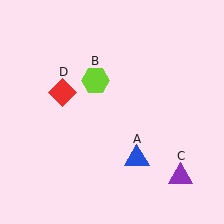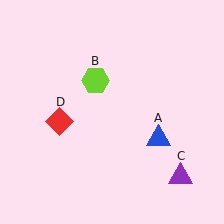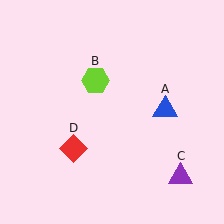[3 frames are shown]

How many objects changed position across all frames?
2 objects changed position: blue triangle (object A), red diamond (object D).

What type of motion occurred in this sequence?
The blue triangle (object A), red diamond (object D) rotated counterclockwise around the center of the scene.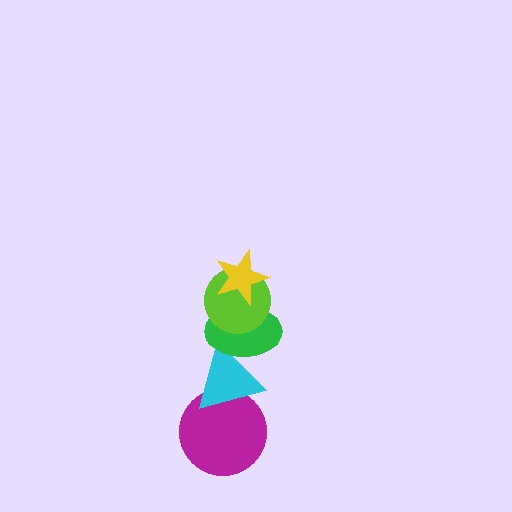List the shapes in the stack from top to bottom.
From top to bottom: the yellow star, the lime circle, the green ellipse, the cyan triangle, the magenta circle.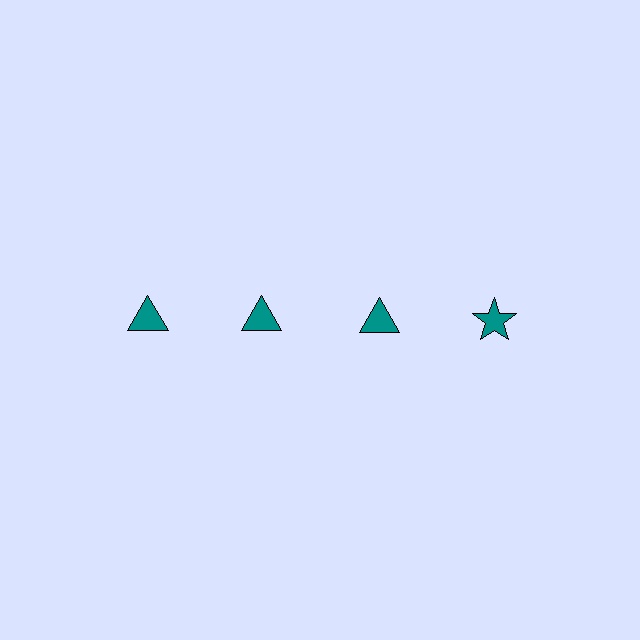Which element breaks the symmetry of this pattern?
The teal star in the top row, second from right column breaks the symmetry. All other shapes are teal triangles.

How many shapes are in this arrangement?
There are 4 shapes arranged in a grid pattern.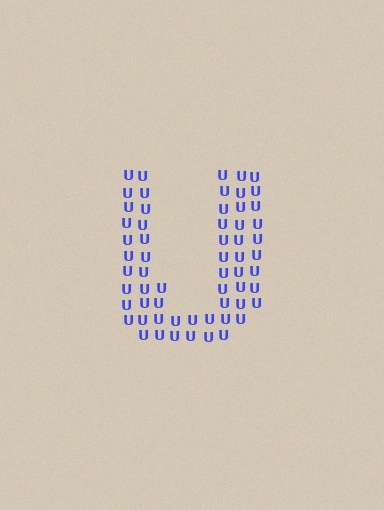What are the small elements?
The small elements are letter U's.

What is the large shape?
The large shape is the letter U.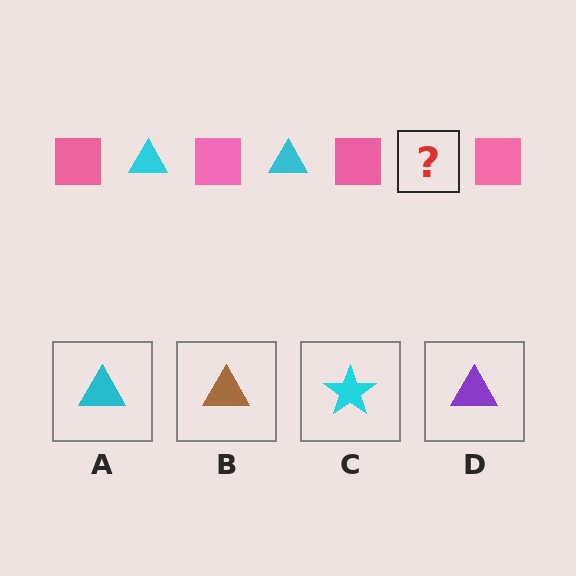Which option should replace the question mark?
Option A.